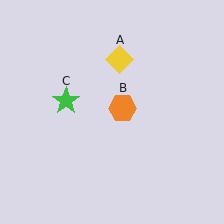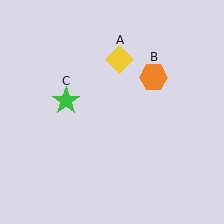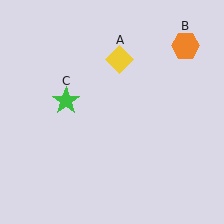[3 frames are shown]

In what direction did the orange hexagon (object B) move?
The orange hexagon (object B) moved up and to the right.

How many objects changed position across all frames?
1 object changed position: orange hexagon (object B).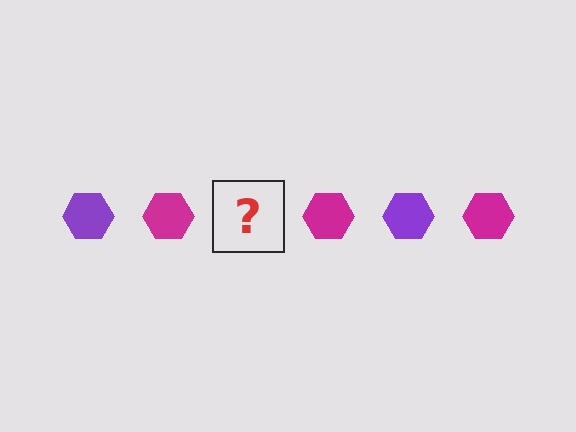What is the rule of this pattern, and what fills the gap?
The rule is that the pattern cycles through purple, magenta hexagons. The gap should be filled with a purple hexagon.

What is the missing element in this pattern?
The missing element is a purple hexagon.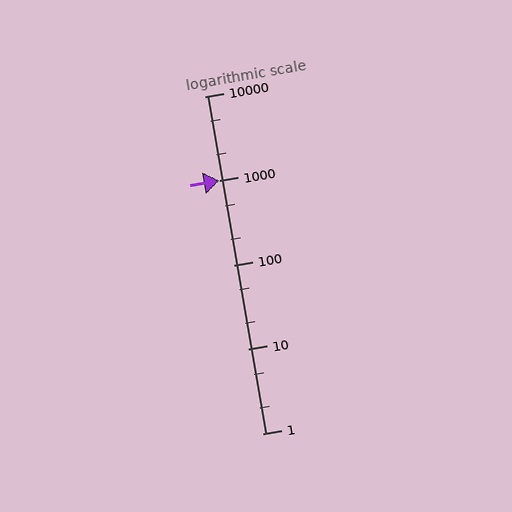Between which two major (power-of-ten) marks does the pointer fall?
The pointer is between 1000 and 10000.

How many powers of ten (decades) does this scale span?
The scale spans 4 decades, from 1 to 10000.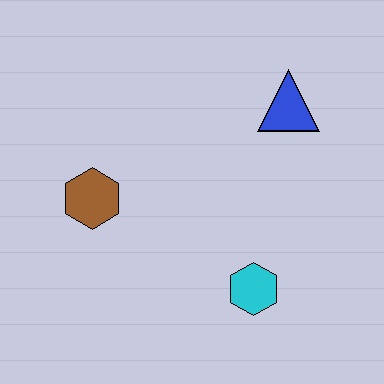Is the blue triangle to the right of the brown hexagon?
Yes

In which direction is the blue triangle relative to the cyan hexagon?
The blue triangle is above the cyan hexagon.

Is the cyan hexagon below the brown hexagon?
Yes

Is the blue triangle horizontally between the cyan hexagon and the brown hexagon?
No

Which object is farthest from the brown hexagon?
The blue triangle is farthest from the brown hexagon.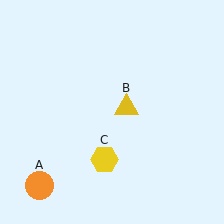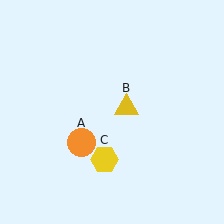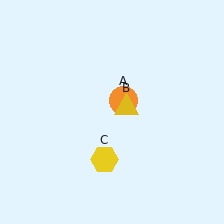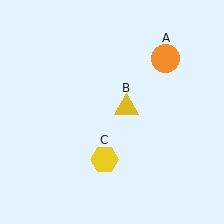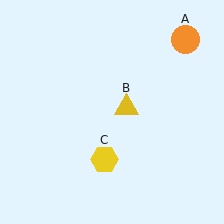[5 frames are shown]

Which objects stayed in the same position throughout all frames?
Yellow triangle (object B) and yellow hexagon (object C) remained stationary.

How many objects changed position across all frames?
1 object changed position: orange circle (object A).